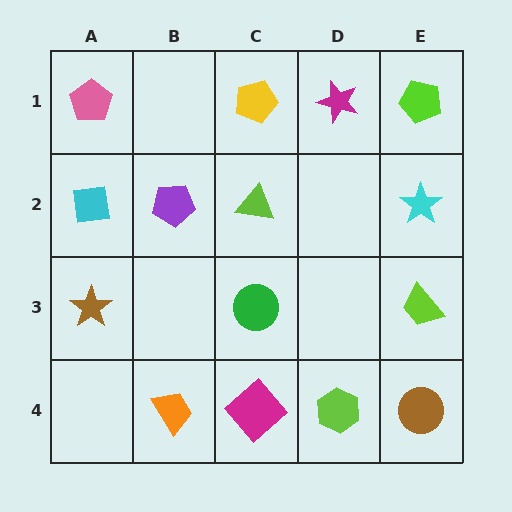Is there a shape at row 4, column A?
No, that cell is empty.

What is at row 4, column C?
A magenta diamond.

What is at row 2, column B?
A purple pentagon.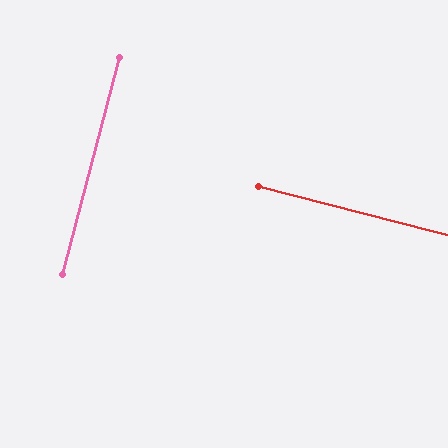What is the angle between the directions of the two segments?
Approximately 90 degrees.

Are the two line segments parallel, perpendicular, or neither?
Perpendicular — they meet at approximately 90°.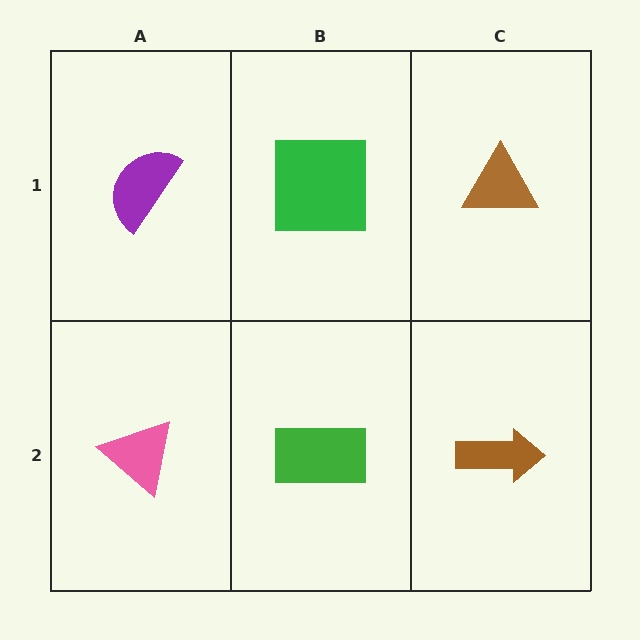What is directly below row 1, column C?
A brown arrow.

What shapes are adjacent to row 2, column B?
A green square (row 1, column B), a pink triangle (row 2, column A), a brown arrow (row 2, column C).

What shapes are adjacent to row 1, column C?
A brown arrow (row 2, column C), a green square (row 1, column B).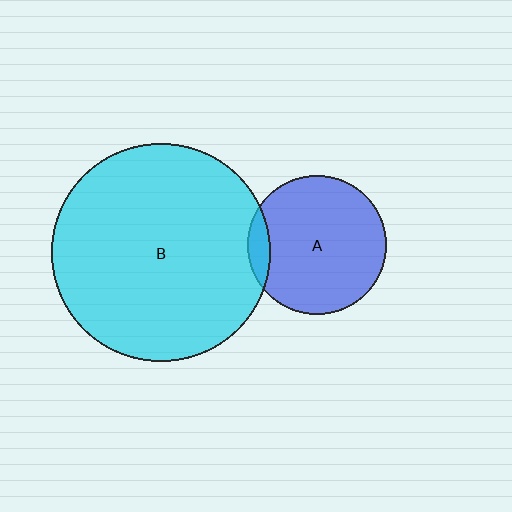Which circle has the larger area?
Circle B (cyan).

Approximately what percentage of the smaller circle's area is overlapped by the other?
Approximately 10%.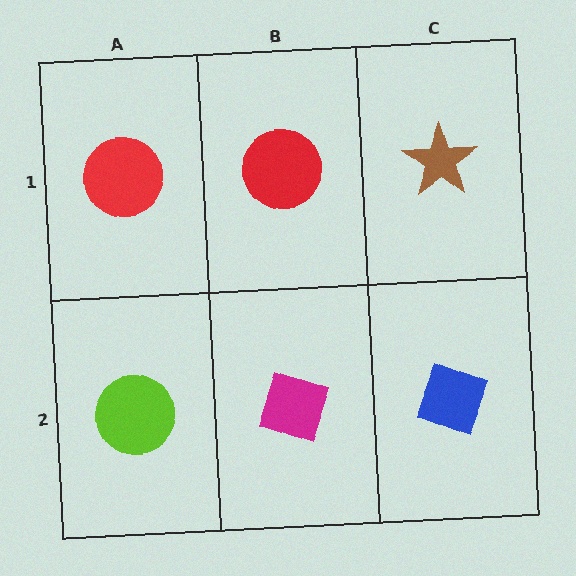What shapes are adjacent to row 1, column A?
A lime circle (row 2, column A), a red circle (row 1, column B).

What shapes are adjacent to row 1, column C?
A blue diamond (row 2, column C), a red circle (row 1, column B).